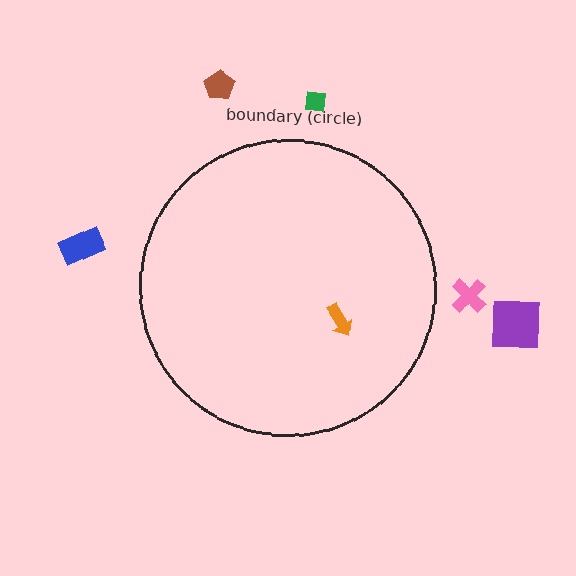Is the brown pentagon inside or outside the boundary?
Outside.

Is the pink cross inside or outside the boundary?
Outside.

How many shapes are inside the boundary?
1 inside, 5 outside.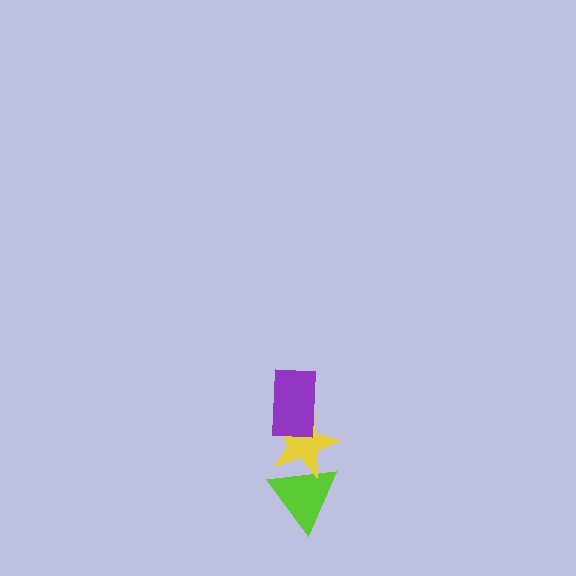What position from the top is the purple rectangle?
The purple rectangle is 1st from the top.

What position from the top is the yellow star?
The yellow star is 2nd from the top.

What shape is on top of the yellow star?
The purple rectangle is on top of the yellow star.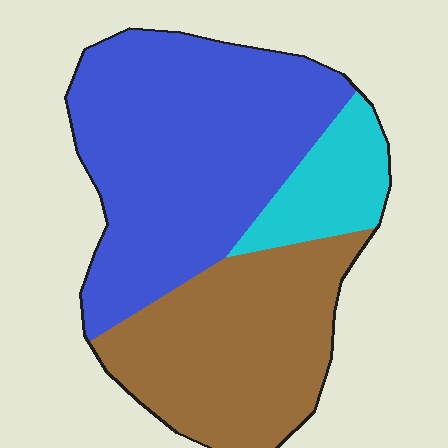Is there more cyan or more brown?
Brown.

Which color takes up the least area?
Cyan, at roughly 15%.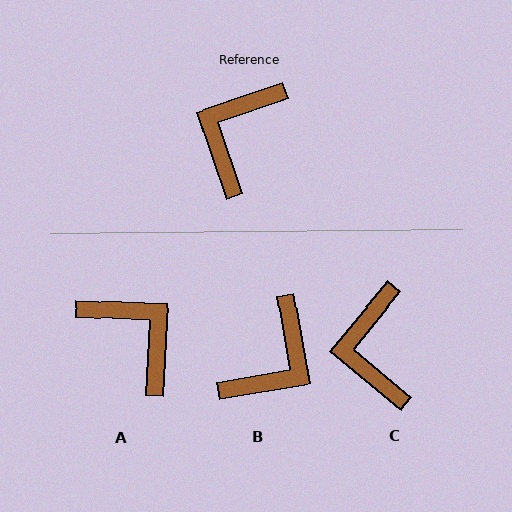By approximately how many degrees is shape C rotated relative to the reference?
Approximately 32 degrees counter-clockwise.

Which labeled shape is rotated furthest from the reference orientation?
B, about 171 degrees away.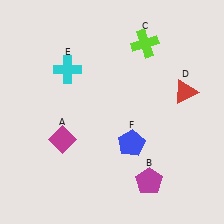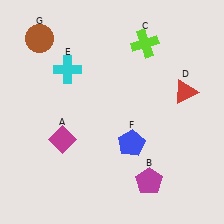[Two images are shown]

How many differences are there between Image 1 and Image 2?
There is 1 difference between the two images.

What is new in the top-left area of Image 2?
A brown circle (G) was added in the top-left area of Image 2.